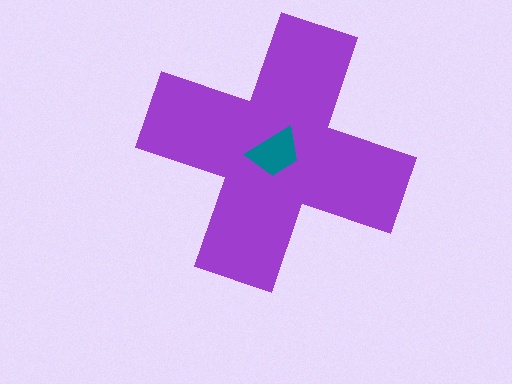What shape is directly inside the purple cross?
The teal trapezoid.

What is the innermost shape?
The teal trapezoid.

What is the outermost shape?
The purple cross.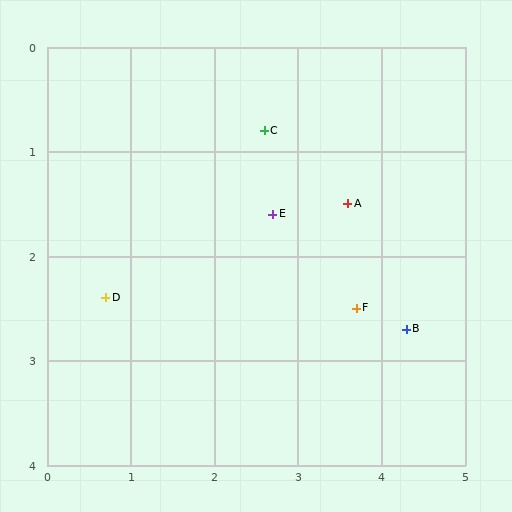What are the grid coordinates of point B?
Point B is at approximately (4.3, 2.7).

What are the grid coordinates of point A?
Point A is at approximately (3.6, 1.5).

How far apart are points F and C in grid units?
Points F and C are about 2.0 grid units apart.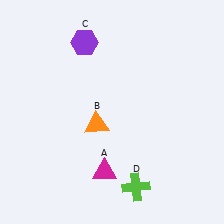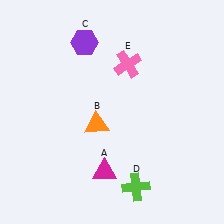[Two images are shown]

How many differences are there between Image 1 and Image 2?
There is 1 difference between the two images.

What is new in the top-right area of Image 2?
A pink cross (E) was added in the top-right area of Image 2.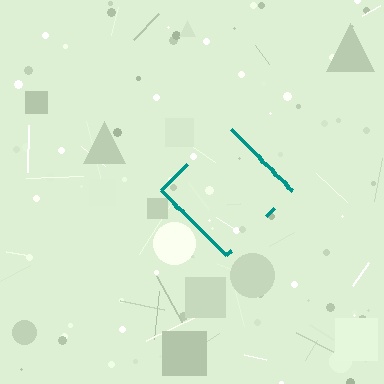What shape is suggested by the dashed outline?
The dashed outline suggests a diamond.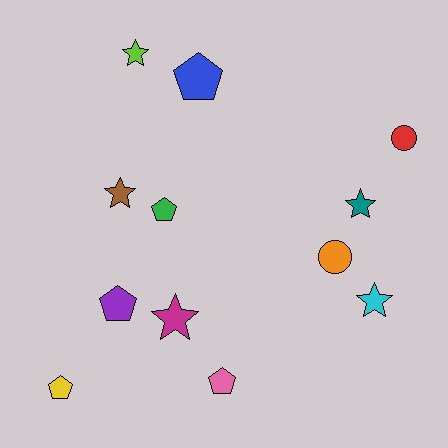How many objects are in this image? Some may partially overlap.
There are 12 objects.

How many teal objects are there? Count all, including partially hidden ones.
There is 1 teal object.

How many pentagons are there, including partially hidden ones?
There are 5 pentagons.